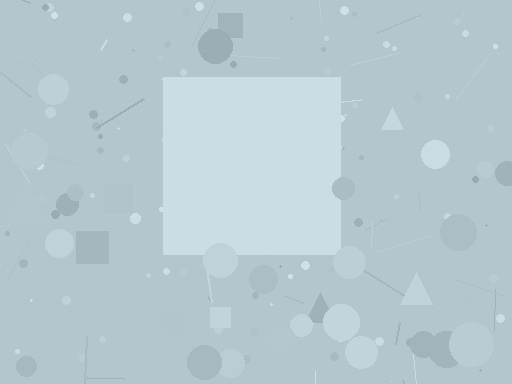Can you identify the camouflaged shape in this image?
The camouflaged shape is a square.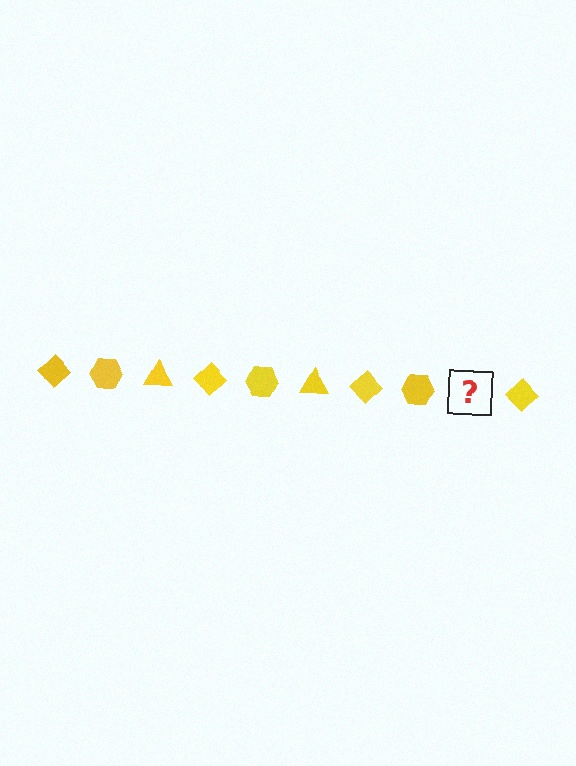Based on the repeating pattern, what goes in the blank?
The blank should be a yellow triangle.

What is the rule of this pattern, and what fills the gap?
The rule is that the pattern cycles through diamond, hexagon, triangle shapes in yellow. The gap should be filled with a yellow triangle.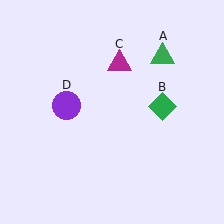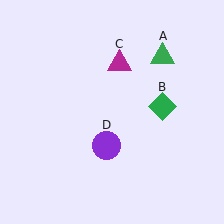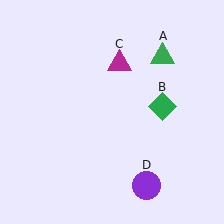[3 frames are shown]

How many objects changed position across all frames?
1 object changed position: purple circle (object D).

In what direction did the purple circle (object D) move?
The purple circle (object D) moved down and to the right.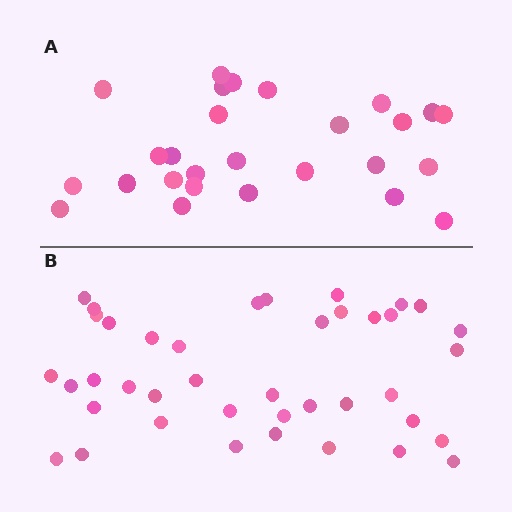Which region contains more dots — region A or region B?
Region B (the bottom region) has more dots.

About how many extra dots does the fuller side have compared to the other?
Region B has approximately 15 more dots than region A.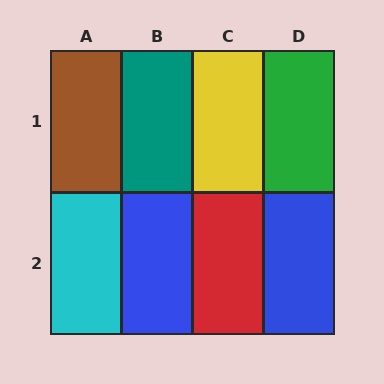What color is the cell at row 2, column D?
Blue.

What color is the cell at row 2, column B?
Blue.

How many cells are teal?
1 cell is teal.